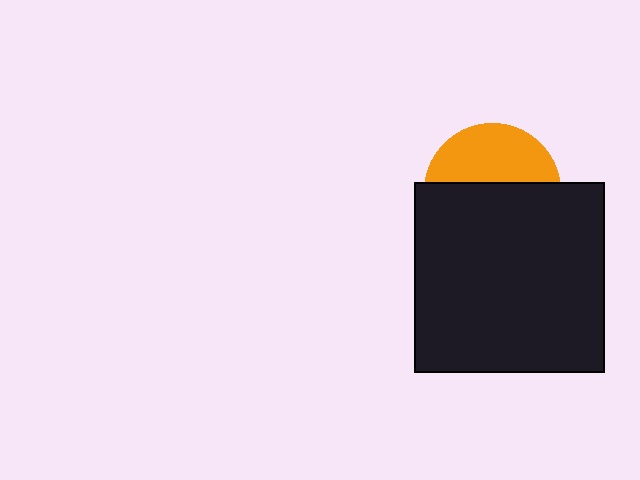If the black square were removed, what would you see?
You would see the complete orange circle.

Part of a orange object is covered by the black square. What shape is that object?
It is a circle.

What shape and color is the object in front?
The object in front is a black square.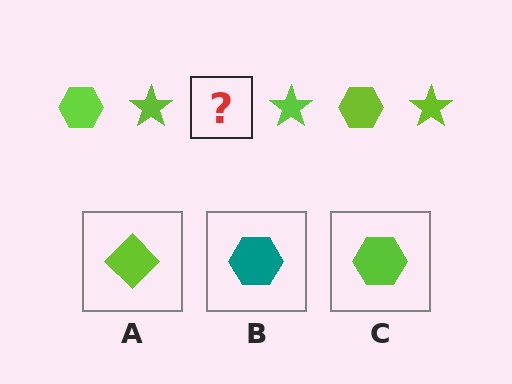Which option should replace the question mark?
Option C.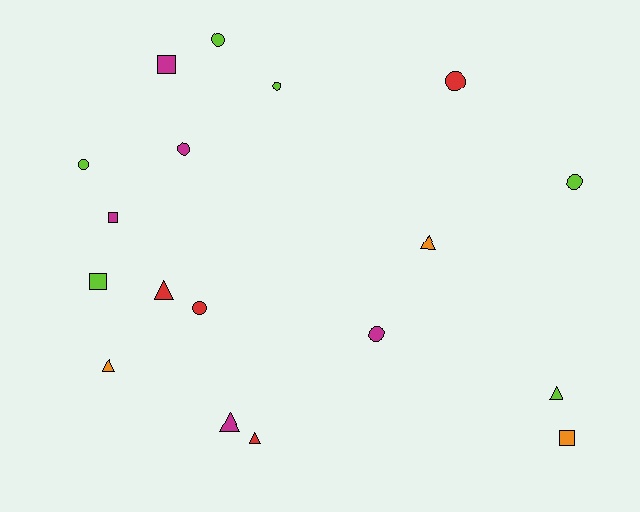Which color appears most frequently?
Lime, with 6 objects.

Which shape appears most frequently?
Circle, with 8 objects.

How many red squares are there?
There are no red squares.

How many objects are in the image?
There are 18 objects.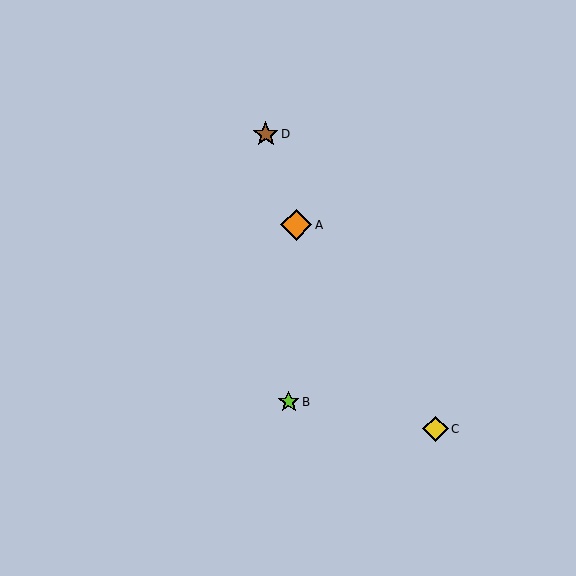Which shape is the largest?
The orange diamond (labeled A) is the largest.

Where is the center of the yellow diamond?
The center of the yellow diamond is at (435, 429).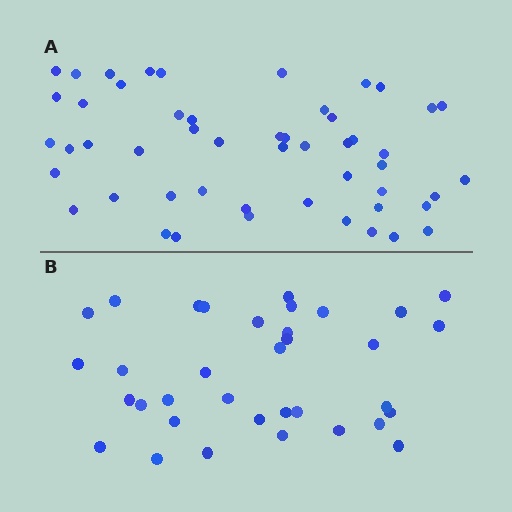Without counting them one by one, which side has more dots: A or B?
Region A (the top region) has more dots.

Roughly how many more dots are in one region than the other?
Region A has approximately 15 more dots than region B.